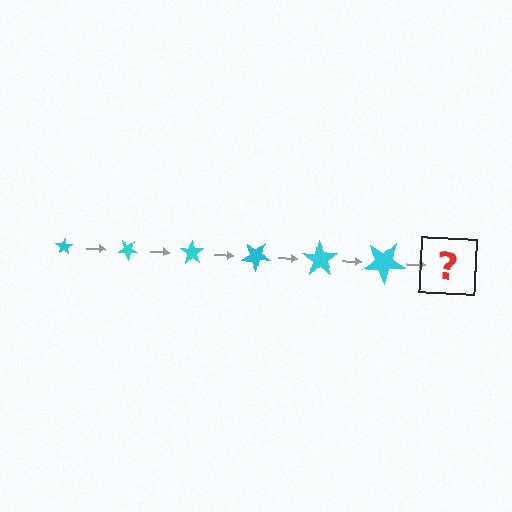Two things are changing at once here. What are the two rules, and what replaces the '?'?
The two rules are that the star grows larger each step and it rotates 35 degrees each step. The '?' should be a star, larger than the previous one and rotated 210 degrees from the start.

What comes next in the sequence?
The next element should be a star, larger than the previous one and rotated 210 degrees from the start.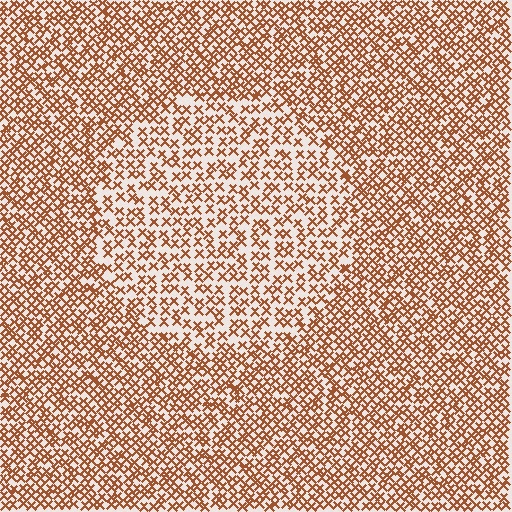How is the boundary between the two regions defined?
The boundary is defined by a change in element density (approximately 1.7x ratio). All elements are the same color, size, and shape.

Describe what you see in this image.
The image contains small brown elements arranged at two different densities. A circle-shaped region is visible where the elements are less densely packed than the surrounding area.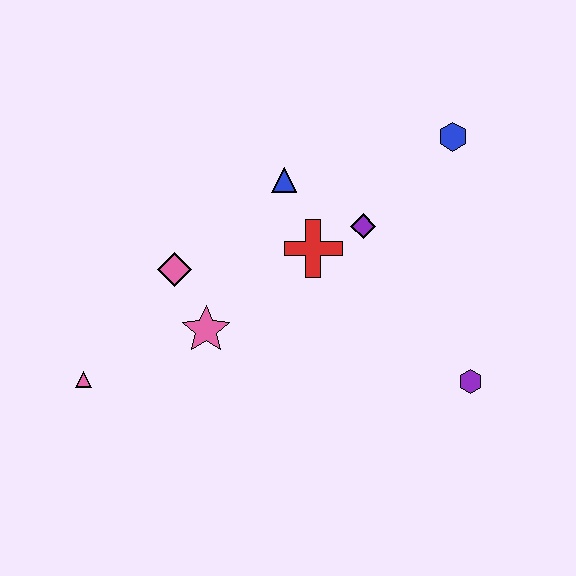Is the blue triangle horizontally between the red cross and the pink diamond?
Yes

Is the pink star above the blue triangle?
No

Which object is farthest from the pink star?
The blue hexagon is farthest from the pink star.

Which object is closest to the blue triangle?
The red cross is closest to the blue triangle.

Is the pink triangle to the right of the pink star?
No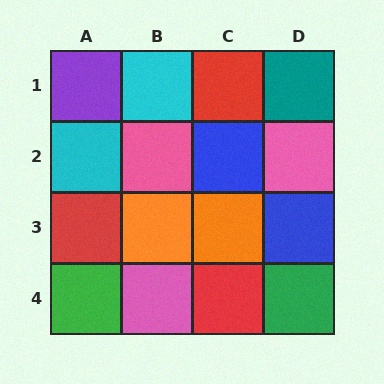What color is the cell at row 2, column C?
Blue.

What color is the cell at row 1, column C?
Red.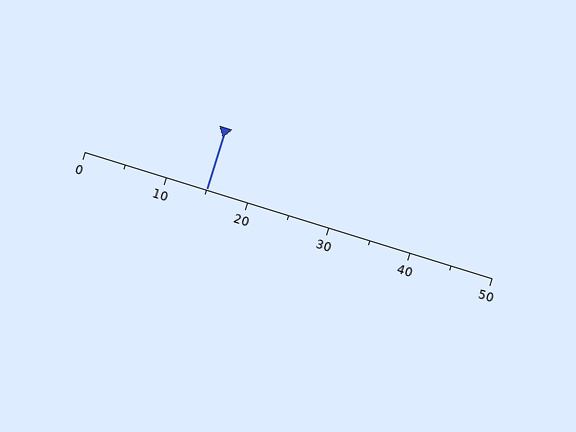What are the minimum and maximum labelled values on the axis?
The axis runs from 0 to 50.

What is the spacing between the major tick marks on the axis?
The major ticks are spaced 10 apart.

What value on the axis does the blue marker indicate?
The marker indicates approximately 15.